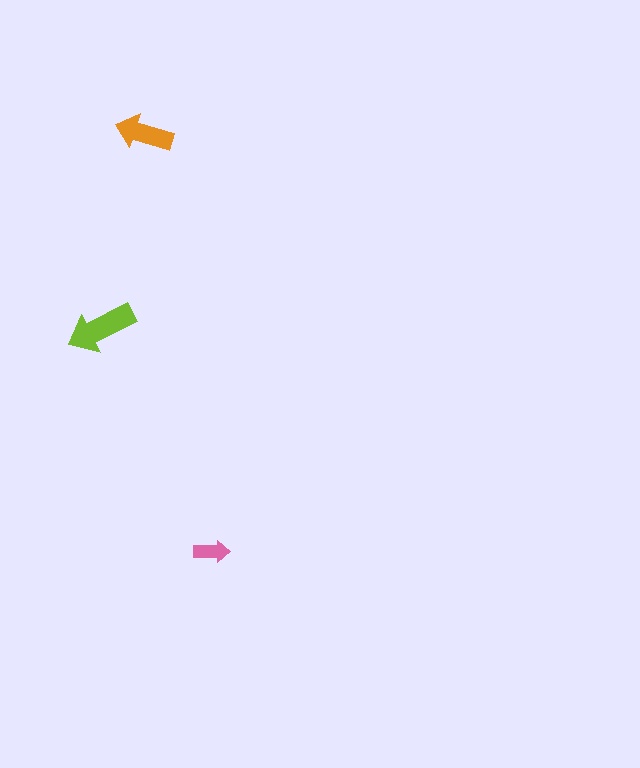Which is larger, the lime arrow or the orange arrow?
The lime one.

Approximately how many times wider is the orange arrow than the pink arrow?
About 1.5 times wider.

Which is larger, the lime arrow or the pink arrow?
The lime one.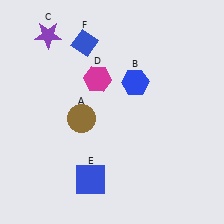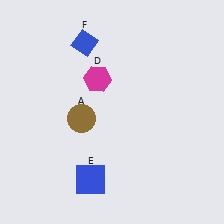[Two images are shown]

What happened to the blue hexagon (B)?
The blue hexagon (B) was removed in Image 2. It was in the top-right area of Image 1.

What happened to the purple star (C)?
The purple star (C) was removed in Image 2. It was in the top-left area of Image 1.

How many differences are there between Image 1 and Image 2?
There are 2 differences between the two images.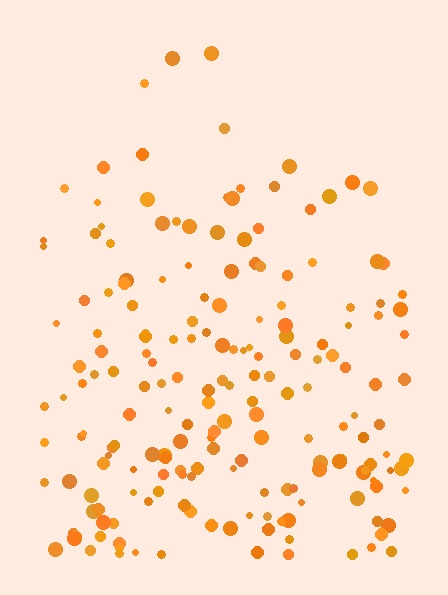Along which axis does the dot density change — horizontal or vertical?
Vertical.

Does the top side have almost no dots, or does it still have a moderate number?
Still a moderate number, just noticeably fewer than the bottom.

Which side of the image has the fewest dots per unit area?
The top.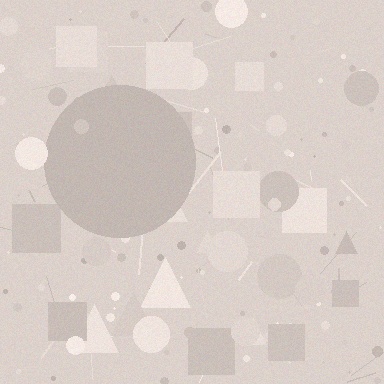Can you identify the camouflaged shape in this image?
The camouflaged shape is a circle.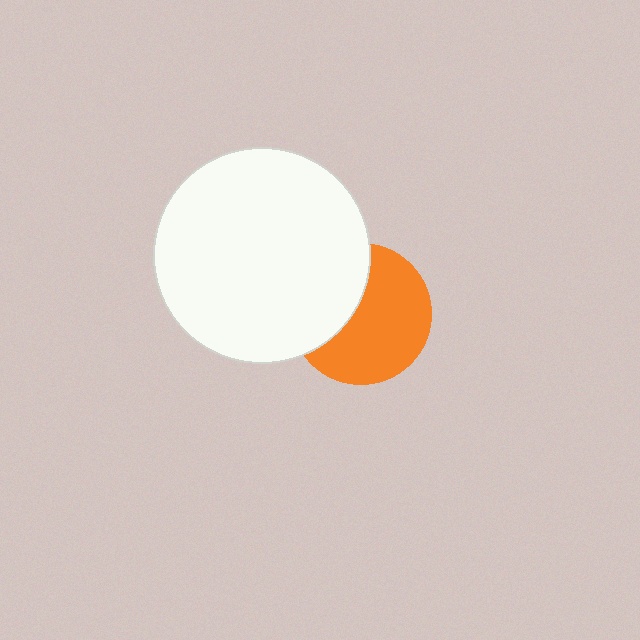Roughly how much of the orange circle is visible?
About half of it is visible (roughly 62%).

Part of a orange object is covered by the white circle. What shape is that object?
It is a circle.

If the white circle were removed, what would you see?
You would see the complete orange circle.